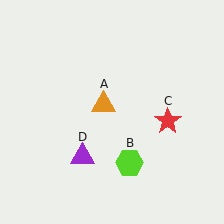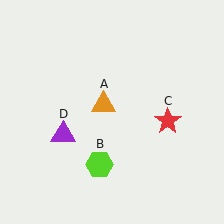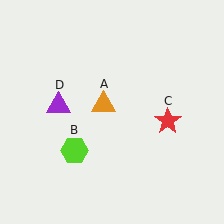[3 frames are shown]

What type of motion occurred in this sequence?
The lime hexagon (object B), purple triangle (object D) rotated clockwise around the center of the scene.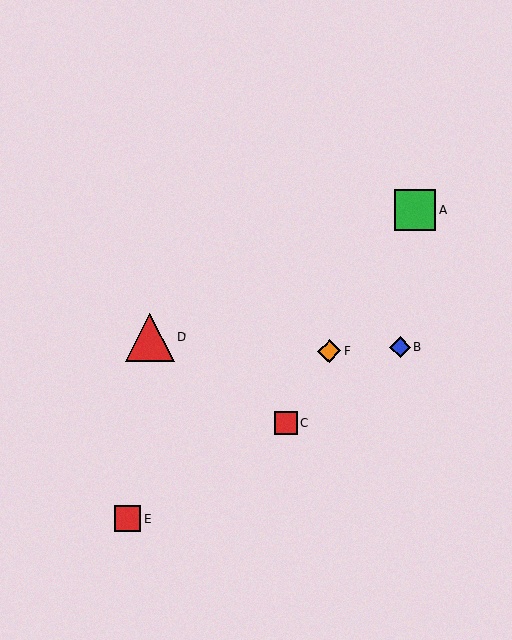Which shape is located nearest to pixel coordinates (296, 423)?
The red square (labeled C) at (286, 423) is nearest to that location.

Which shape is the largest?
The red triangle (labeled D) is the largest.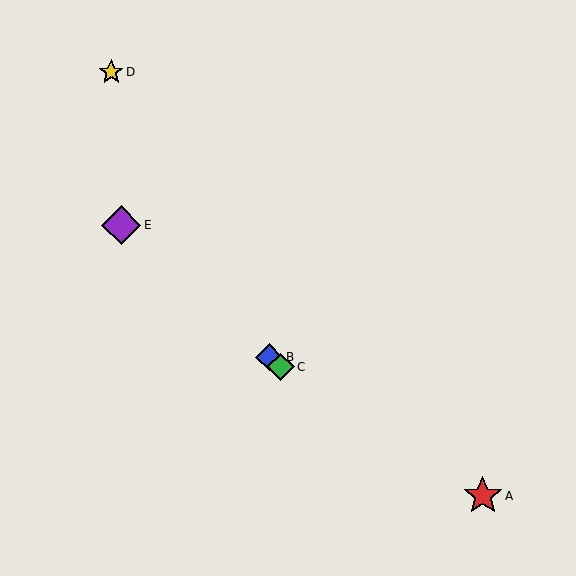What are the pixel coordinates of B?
Object B is at (269, 357).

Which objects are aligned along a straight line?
Objects B, C, E are aligned along a straight line.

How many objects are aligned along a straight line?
3 objects (B, C, E) are aligned along a straight line.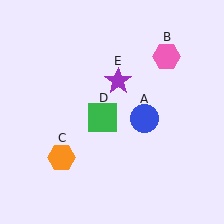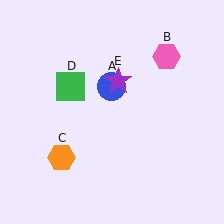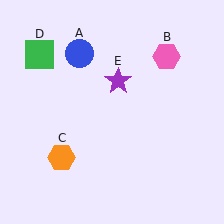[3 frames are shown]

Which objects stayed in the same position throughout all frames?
Pink hexagon (object B) and orange hexagon (object C) and purple star (object E) remained stationary.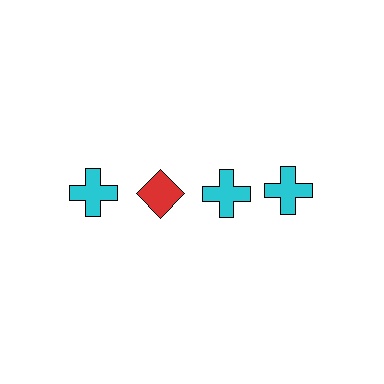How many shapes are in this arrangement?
There are 4 shapes arranged in a grid pattern.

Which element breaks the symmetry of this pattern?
The red diamond in the top row, second from left column breaks the symmetry. All other shapes are cyan crosses.